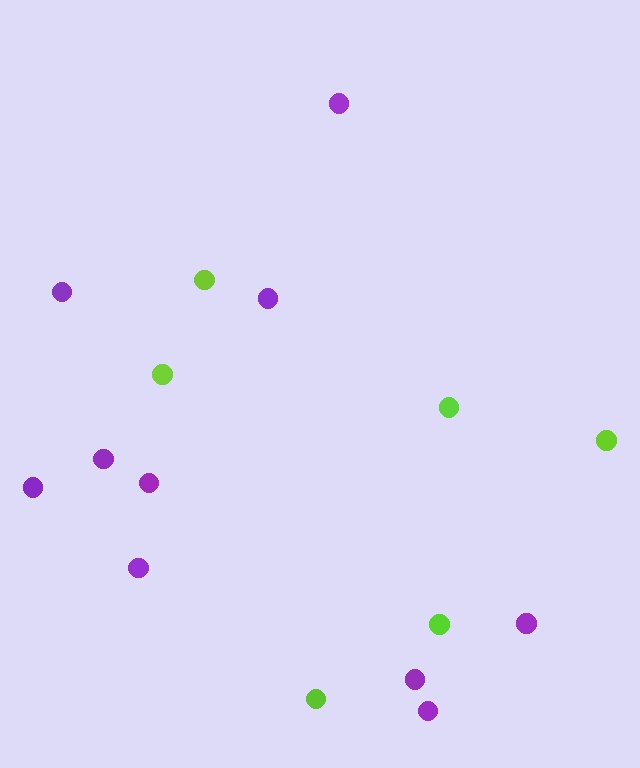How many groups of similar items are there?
There are 2 groups: one group of lime circles (6) and one group of purple circles (10).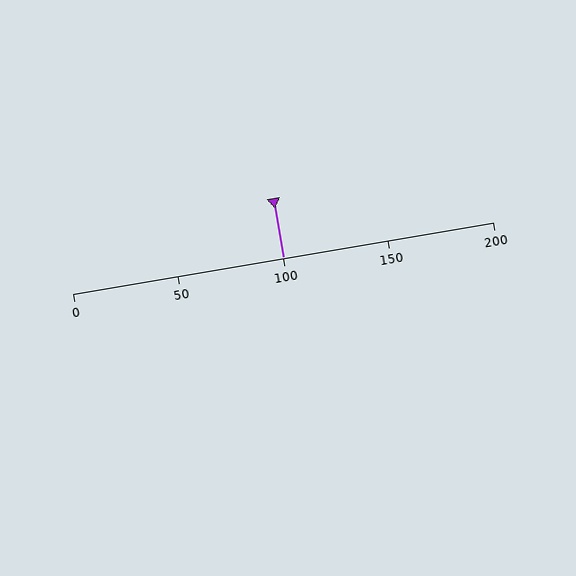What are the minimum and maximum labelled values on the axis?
The axis runs from 0 to 200.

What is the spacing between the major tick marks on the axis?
The major ticks are spaced 50 apart.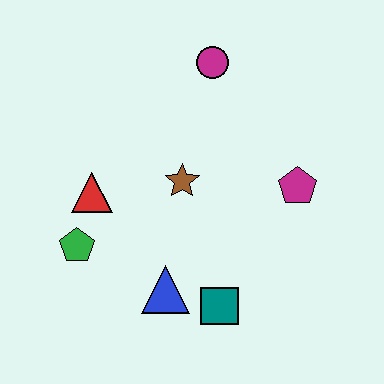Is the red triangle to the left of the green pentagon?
No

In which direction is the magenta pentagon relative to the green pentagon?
The magenta pentagon is to the right of the green pentagon.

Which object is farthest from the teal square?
The magenta circle is farthest from the teal square.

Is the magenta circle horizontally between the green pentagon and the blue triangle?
No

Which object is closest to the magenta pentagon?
The brown star is closest to the magenta pentagon.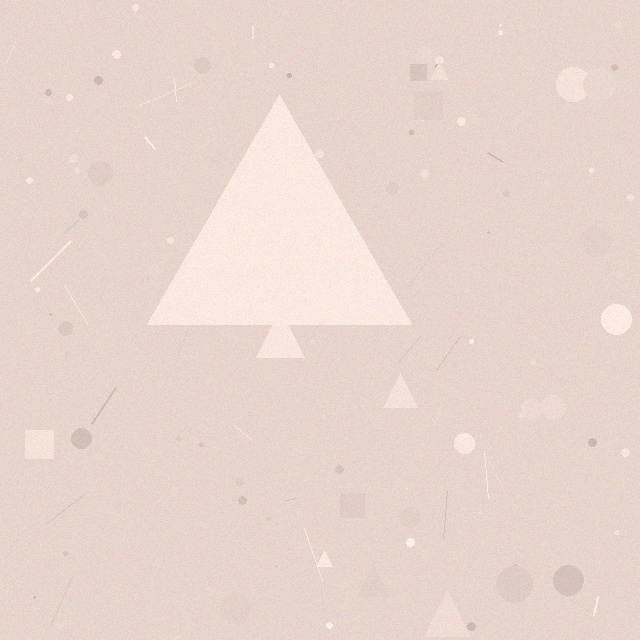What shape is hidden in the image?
A triangle is hidden in the image.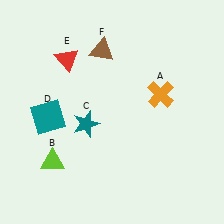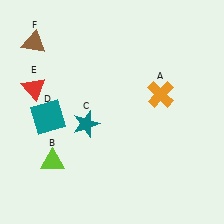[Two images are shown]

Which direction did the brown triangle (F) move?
The brown triangle (F) moved left.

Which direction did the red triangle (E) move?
The red triangle (E) moved left.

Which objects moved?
The objects that moved are: the red triangle (E), the brown triangle (F).